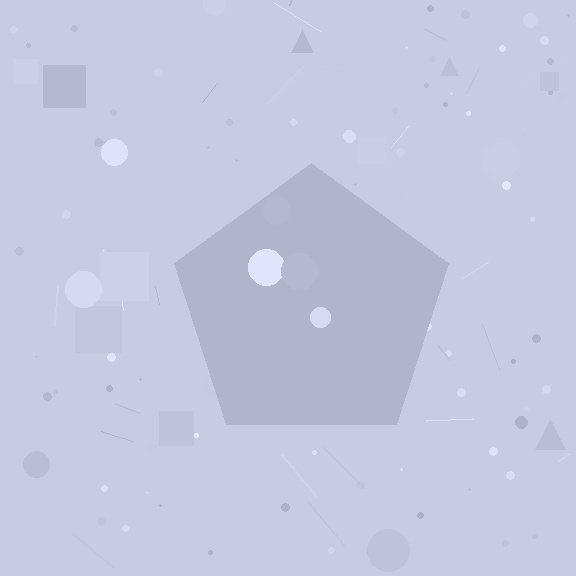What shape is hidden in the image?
A pentagon is hidden in the image.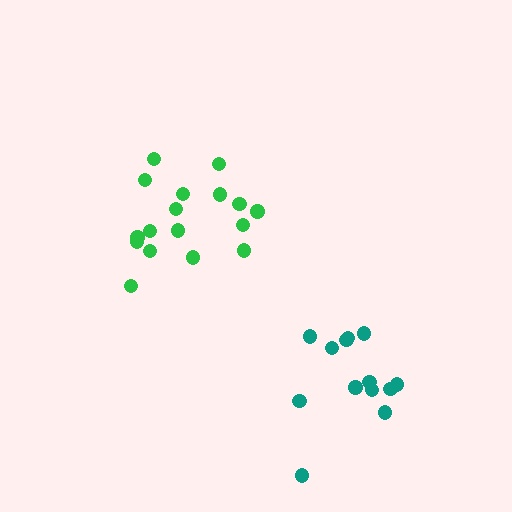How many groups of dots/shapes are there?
There are 2 groups.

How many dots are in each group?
Group 1: 13 dots, Group 2: 17 dots (30 total).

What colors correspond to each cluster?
The clusters are colored: teal, green.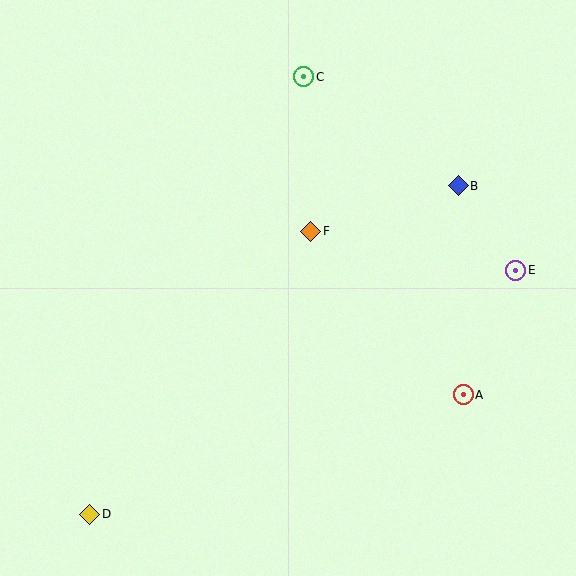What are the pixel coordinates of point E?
Point E is at (516, 270).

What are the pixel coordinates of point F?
Point F is at (311, 231).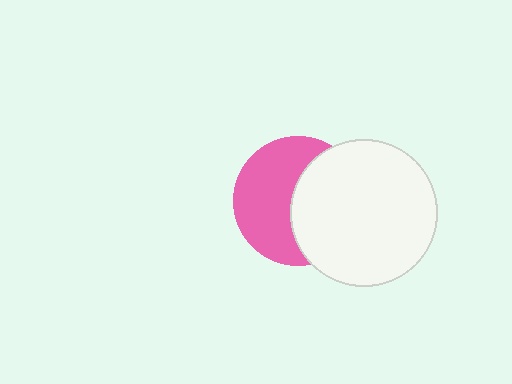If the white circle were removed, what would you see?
You would see the complete pink circle.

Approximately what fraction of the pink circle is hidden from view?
Roughly 47% of the pink circle is hidden behind the white circle.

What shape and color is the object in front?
The object in front is a white circle.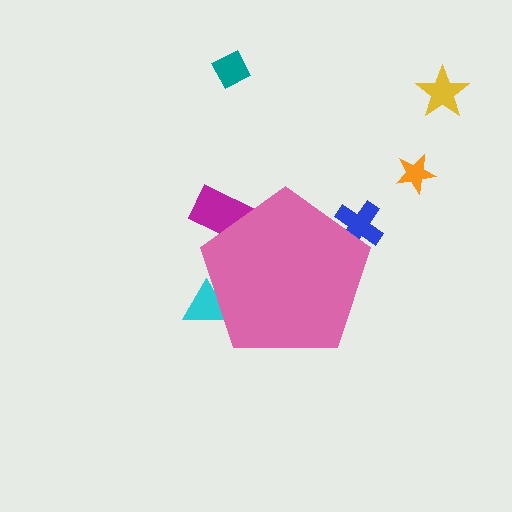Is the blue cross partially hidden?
Yes, the blue cross is partially hidden behind the pink pentagon.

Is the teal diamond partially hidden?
No, the teal diamond is fully visible.